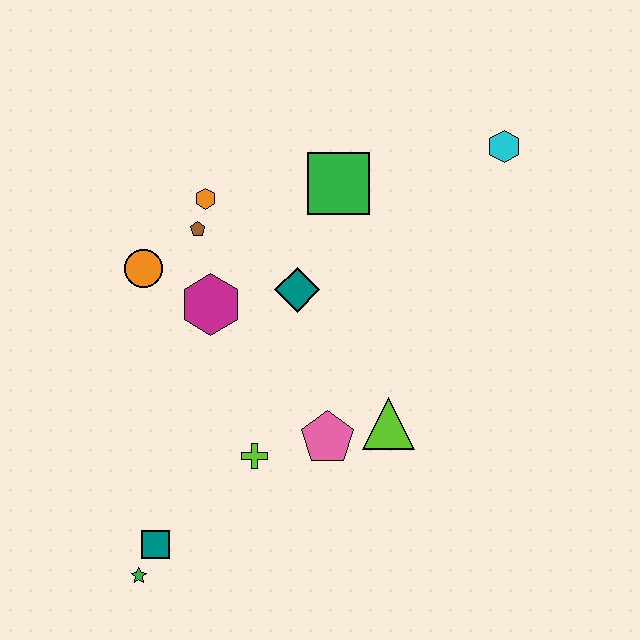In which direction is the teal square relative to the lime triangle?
The teal square is to the left of the lime triangle.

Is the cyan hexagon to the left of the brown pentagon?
No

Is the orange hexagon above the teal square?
Yes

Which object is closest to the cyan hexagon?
The green square is closest to the cyan hexagon.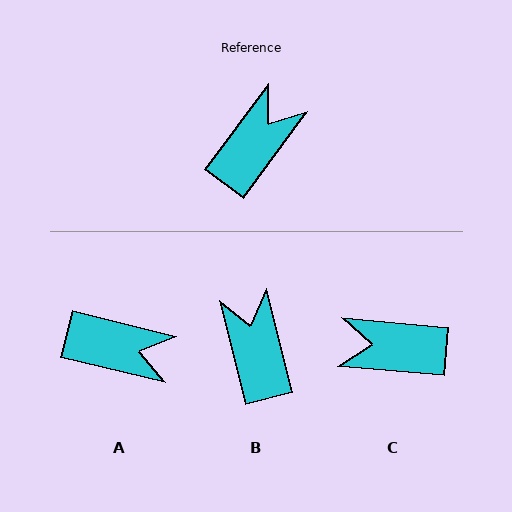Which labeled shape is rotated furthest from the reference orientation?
C, about 122 degrees away.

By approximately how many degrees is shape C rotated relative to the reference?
Approximately 122 degrees counter-clockwise.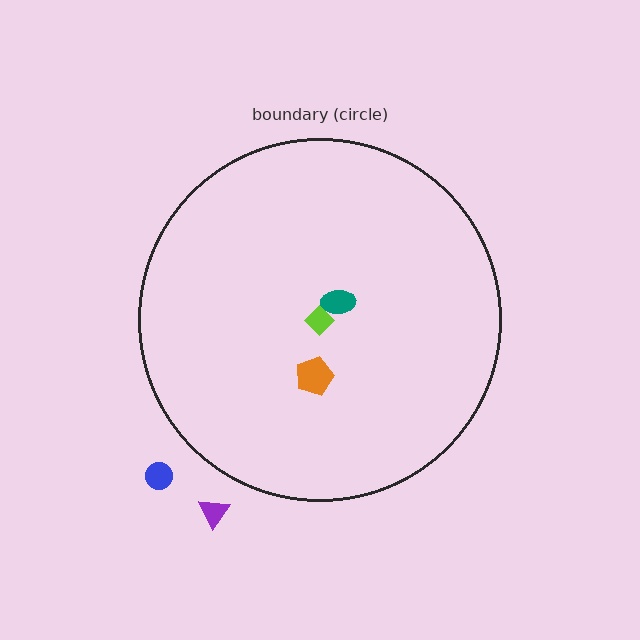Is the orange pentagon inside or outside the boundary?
Inside.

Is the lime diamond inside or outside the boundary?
Inside.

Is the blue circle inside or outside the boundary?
Outside.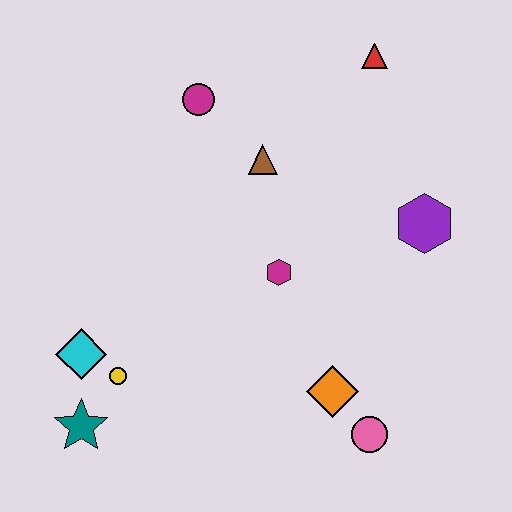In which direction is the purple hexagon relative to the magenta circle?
The purple hexagon is to the right of the magenta circle.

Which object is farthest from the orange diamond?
The red triangle is farthest from the orange diamond.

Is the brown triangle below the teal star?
No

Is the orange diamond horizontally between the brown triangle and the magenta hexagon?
No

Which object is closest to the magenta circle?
The brown triangle is closest to the magenta circle.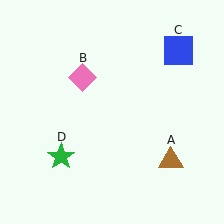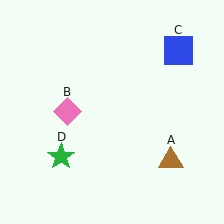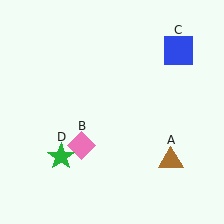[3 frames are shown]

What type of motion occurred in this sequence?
The pink diamond (object B) rotated counterclockwise around the center of the scene.